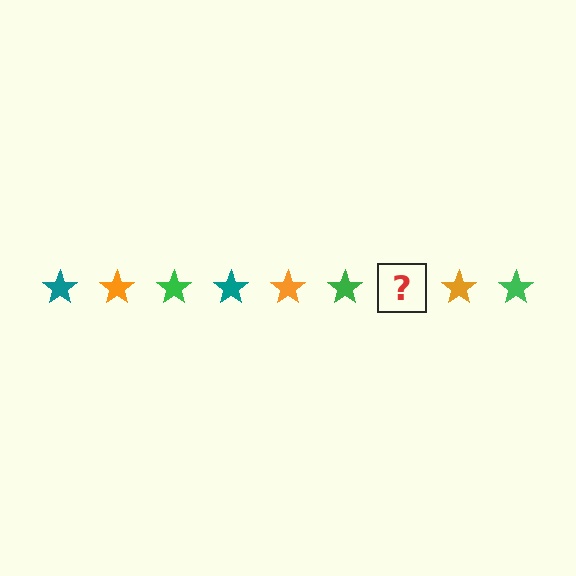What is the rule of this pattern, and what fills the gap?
The rule is that the pattern cycles through teal, orange, green stars. The gap should be filled with a teal star.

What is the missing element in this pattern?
The missing element is a teal star.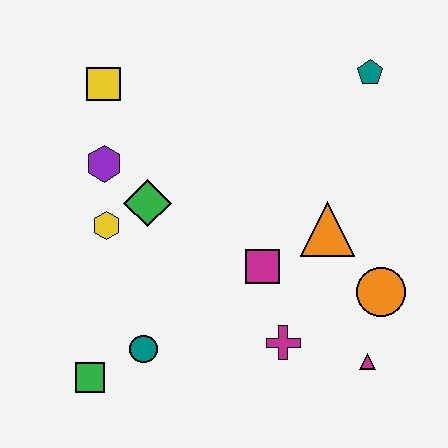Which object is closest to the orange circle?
The magenta triangle is closest to the orange circle.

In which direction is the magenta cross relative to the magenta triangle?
The magenta cross is to the left of the magenta triangle.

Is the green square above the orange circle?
No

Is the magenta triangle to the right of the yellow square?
Yes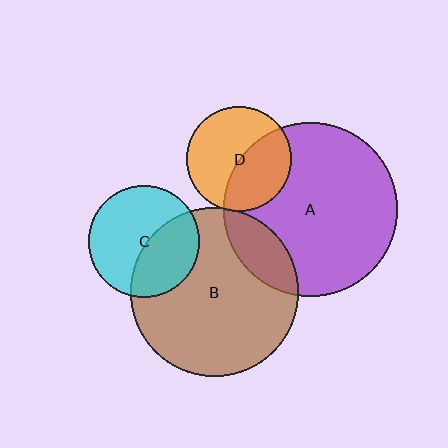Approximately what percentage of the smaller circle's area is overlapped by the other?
Approximately 45%.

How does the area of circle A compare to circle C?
Approximately 2.4 times.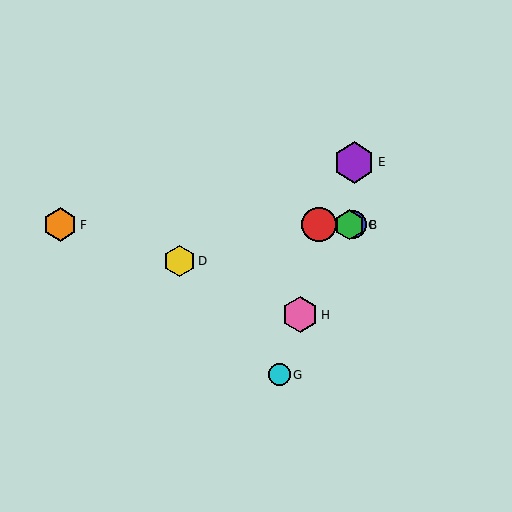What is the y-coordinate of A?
Object A is at y≈225.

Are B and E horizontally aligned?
No, B is at y≈225 and E is at y≈162.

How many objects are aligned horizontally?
4 objects (A, B, C, F) are aligned horizontally.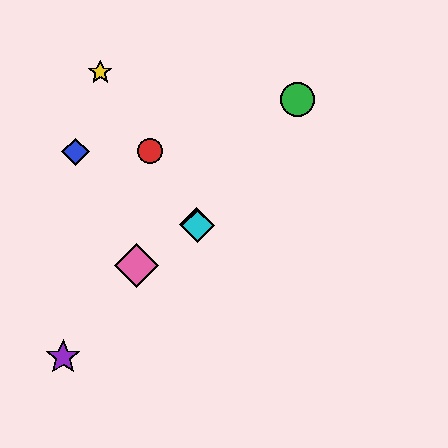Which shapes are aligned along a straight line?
The red circle, the yellow star, the orange diamond, the cyan diamond are aligned along a straight line.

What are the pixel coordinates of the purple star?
The purple star is at (63, 357).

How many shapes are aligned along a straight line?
4 shapes (the red circle, the yellow star, the orange diamond, the cyan diamond) are aligned along a straight line.